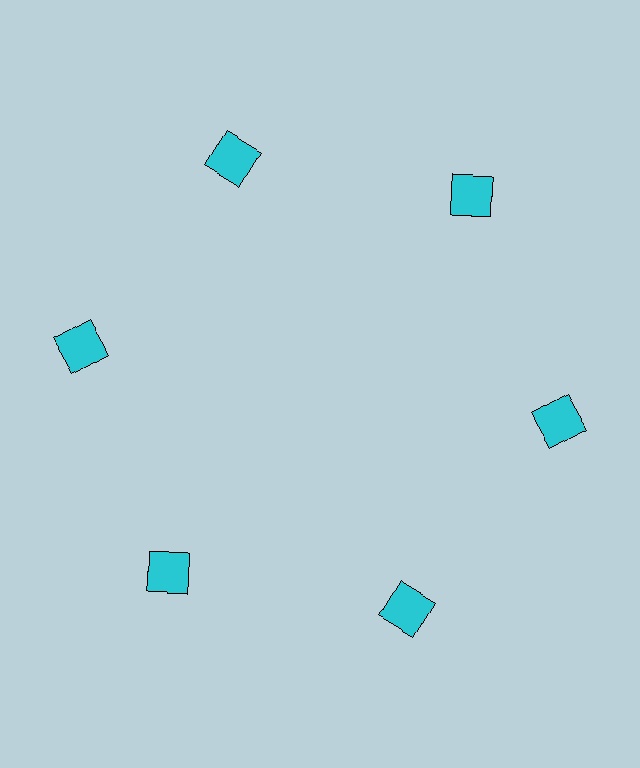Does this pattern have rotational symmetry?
Yes, this pattern has 6-fold rotational symmetry. It looks the same after rotating 60 degrees around the center.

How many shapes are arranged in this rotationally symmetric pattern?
There are 6 shapes, arranged in 6 groups of 1.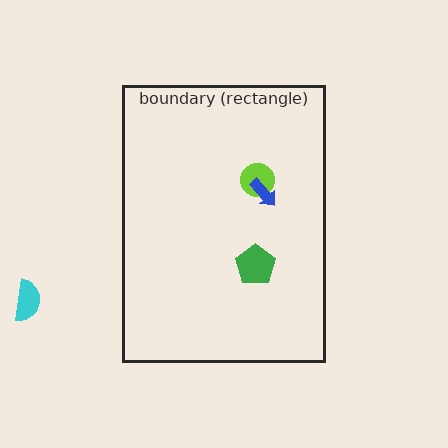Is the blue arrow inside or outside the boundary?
Inside.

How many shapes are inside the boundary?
3 inside, 1 outside.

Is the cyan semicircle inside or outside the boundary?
Outside.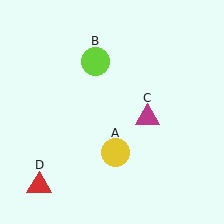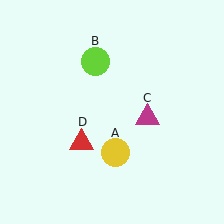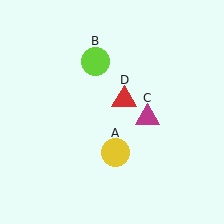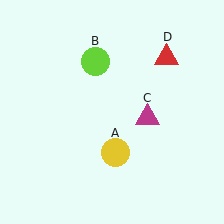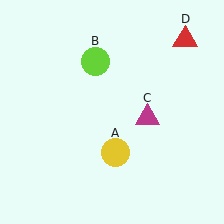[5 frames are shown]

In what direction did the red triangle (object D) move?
The red triangle (object D) moved up and to the right.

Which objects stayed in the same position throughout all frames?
Yellow circle (object A) and lime circle (object B) and magenta triangle (object C) remained stationary.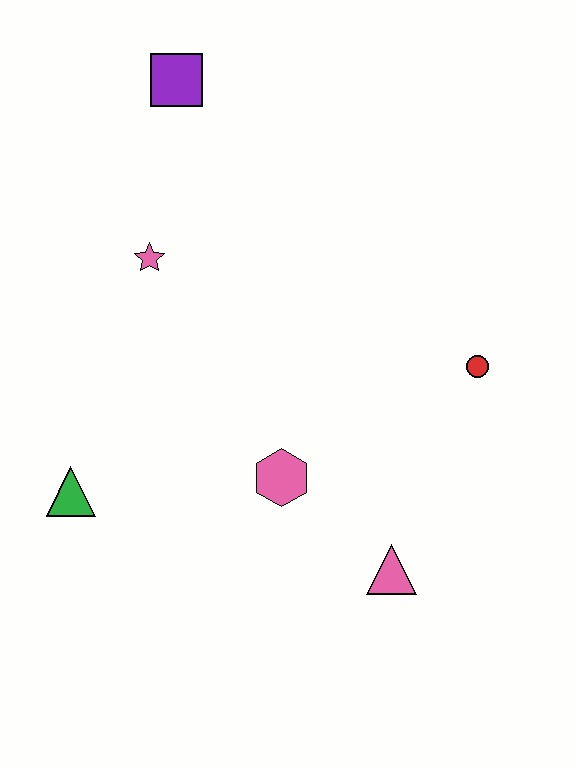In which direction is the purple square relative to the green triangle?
The purple square is above the green triangle.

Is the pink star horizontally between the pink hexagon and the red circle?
No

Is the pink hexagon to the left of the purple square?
No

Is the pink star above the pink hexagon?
Yes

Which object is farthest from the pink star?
The pink triangle is farthest from the pink star.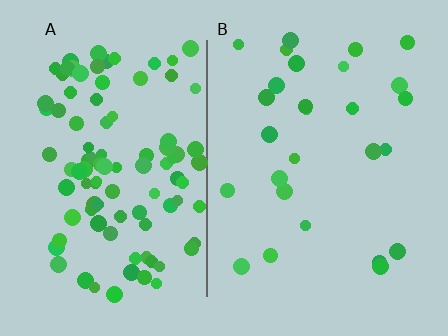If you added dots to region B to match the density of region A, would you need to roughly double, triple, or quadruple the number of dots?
Approximately quadruple.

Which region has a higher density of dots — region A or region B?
A (the left).